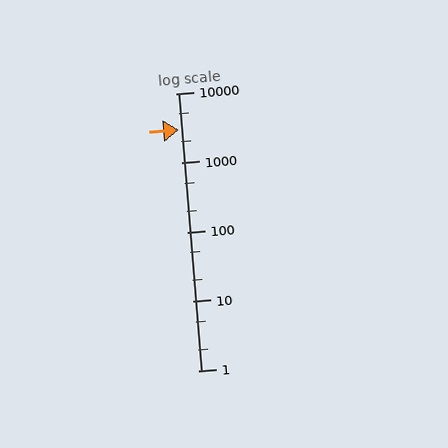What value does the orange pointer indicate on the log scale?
The pointer indicates approximately 3000.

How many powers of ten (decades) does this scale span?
The scale spans 4 decades, from 1 to 10000.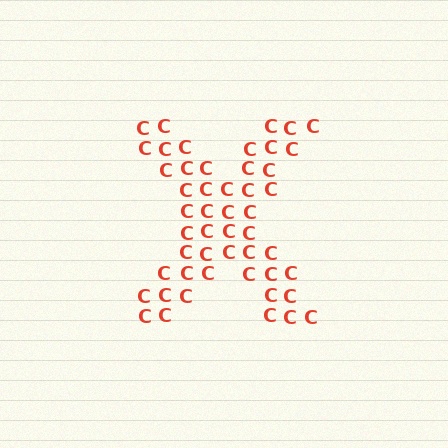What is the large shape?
The large shape is the letter X.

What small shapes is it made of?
It is made of small letter C's.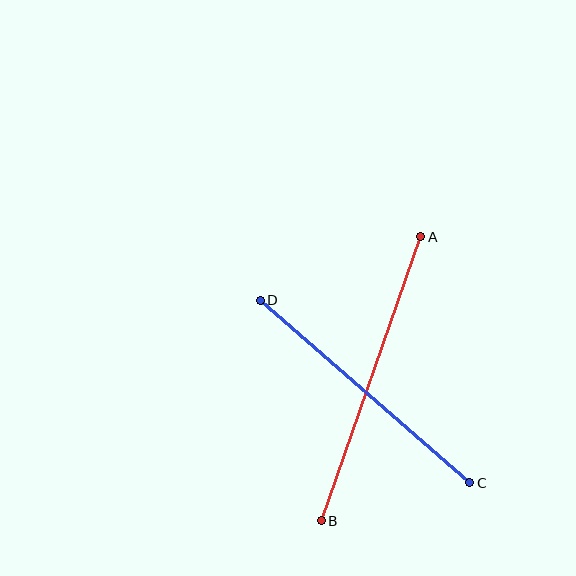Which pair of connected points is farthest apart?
Points A and B are farthest apart.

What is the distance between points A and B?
The distance is approximately 301 pixels.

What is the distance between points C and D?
The distance is approximately 278 pixels.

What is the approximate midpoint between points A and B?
The midpoint is at approximately (371, 379) pixels.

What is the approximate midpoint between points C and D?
The midpoint is at approximately (365, 392) pixels.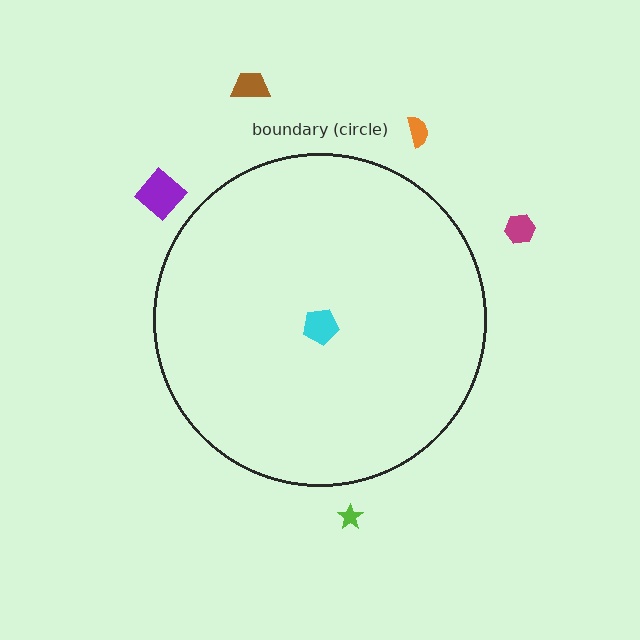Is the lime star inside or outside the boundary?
Outside.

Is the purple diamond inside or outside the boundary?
Outside.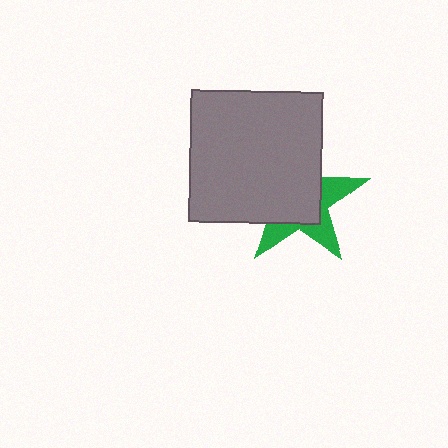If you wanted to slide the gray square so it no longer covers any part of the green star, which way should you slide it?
Slide it toward the upper-left — that is the most direct way to separate the two shapes.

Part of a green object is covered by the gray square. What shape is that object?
It is a star.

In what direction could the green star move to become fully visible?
The green star could move toward the lower-right. That would shift it out from behind the gray square entirely.